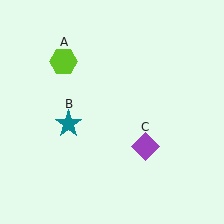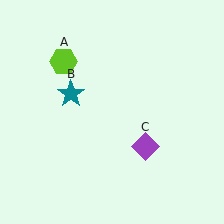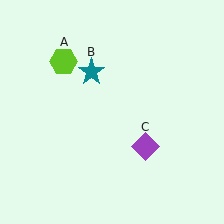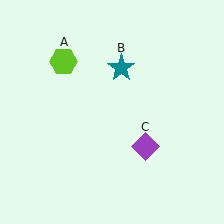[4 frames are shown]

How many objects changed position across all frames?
1 object changed position: teal star (object B).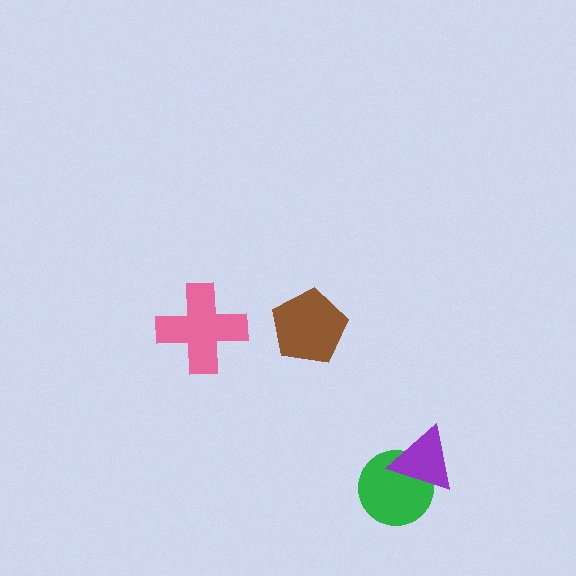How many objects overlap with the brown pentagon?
0 objects overlap with the brown pentagon.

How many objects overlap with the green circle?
1 object overlaps with the green circle.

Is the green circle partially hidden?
Yes, it is partially covered by another shape.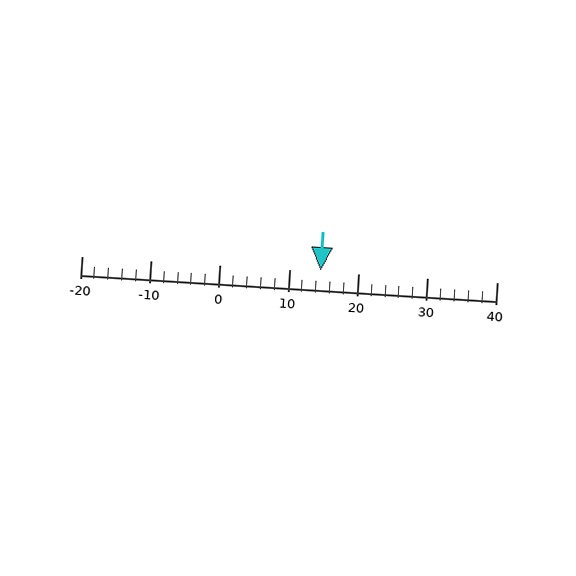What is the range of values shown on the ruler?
The ruler shows values from -20 to 40.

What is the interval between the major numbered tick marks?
The major tick marks are spaced 10 units apart.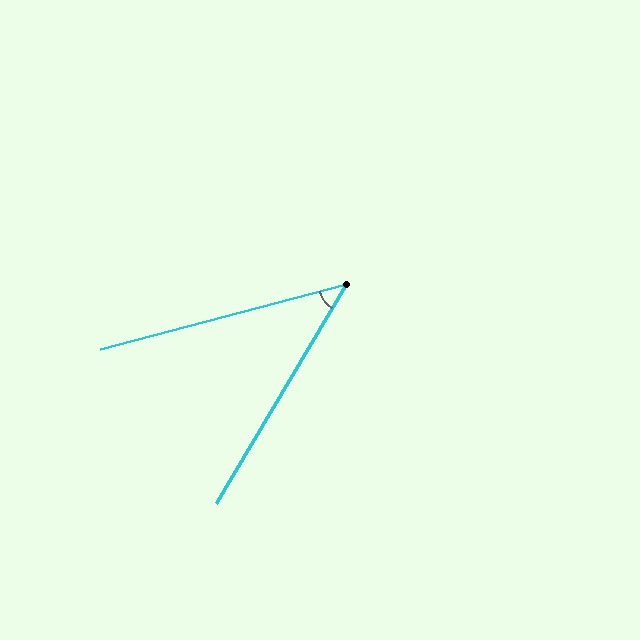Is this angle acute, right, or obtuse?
It is acute.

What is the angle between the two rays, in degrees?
Approximately 44 degrees.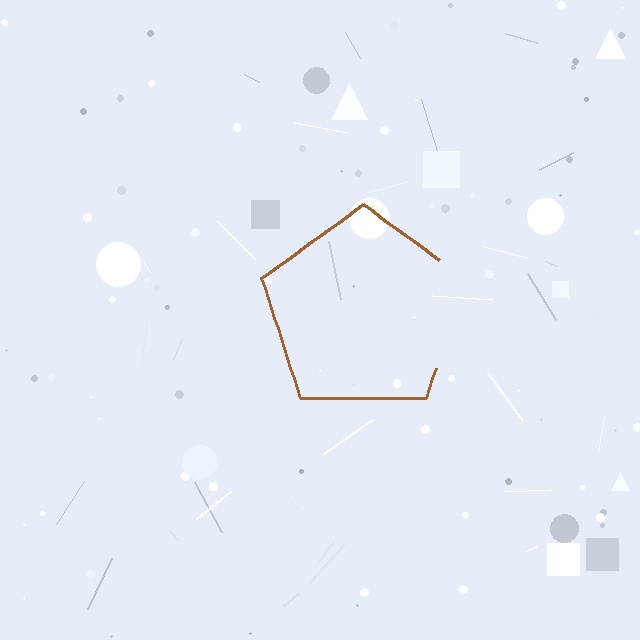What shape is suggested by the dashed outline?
The dashed outline suggests a pentagon.